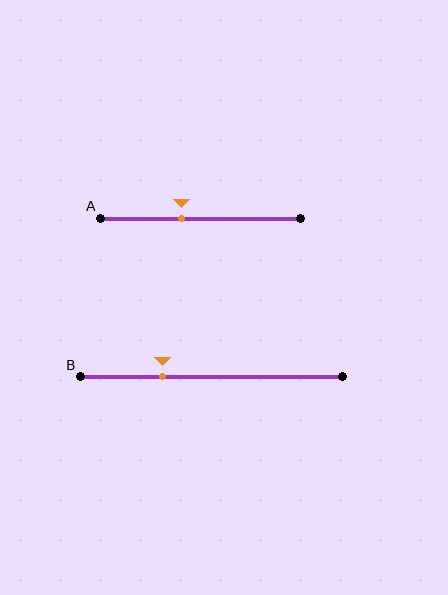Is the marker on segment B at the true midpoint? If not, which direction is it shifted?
No, the marker on segment B is shifted to the left by about 19% of the segment length.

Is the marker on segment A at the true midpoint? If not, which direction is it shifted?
No, the marker on segment A is shifted to the left by about 9% of the segment length.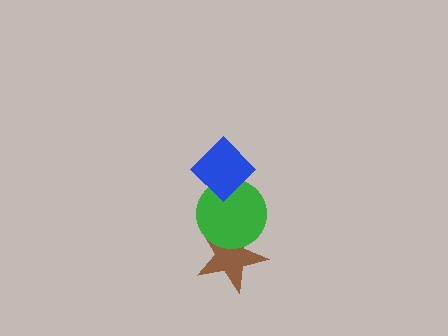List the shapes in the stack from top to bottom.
From top to bottom: the blue diamond, the green circle, the brown star.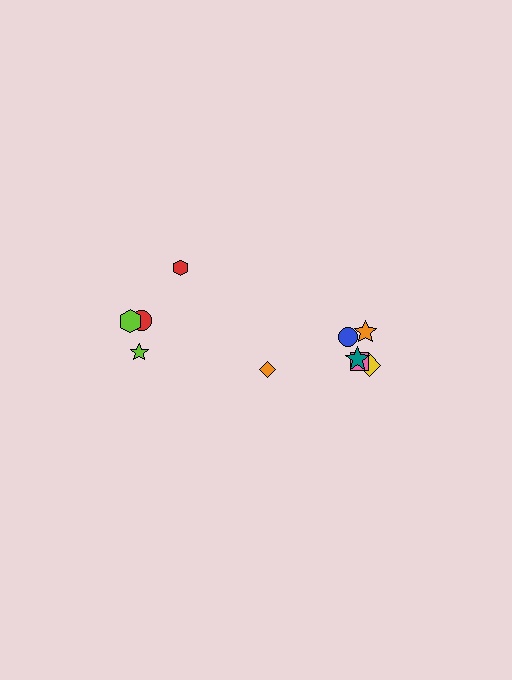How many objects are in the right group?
There are 6 objects.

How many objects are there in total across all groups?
There are 10 objects.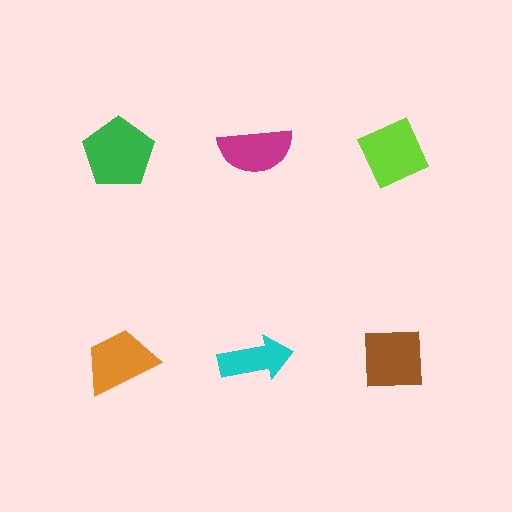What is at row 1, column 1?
A green pentagon.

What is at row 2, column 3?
A brown square.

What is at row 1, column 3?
A lime diamond.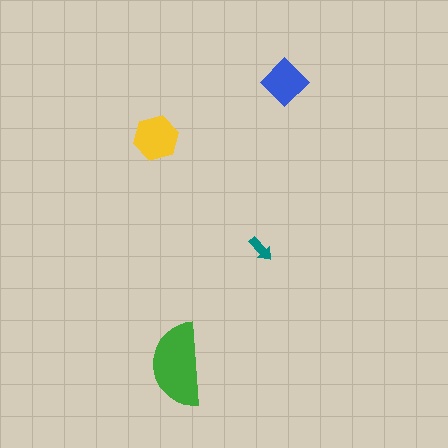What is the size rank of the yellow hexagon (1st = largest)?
2nd.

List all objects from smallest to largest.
The teal arrow, the blue diamond, the yellow hexagon, the green semicircle.